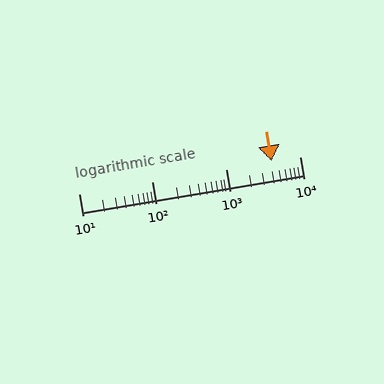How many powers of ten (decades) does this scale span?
The scale spans 3 decades, from 10 to 10000.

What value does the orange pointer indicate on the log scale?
The pointer indicates approximately 4200.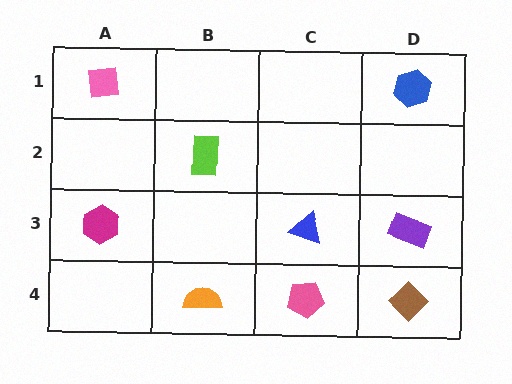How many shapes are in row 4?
3 shapes.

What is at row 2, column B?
A lime rectangle.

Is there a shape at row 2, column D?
No, that cell is empty.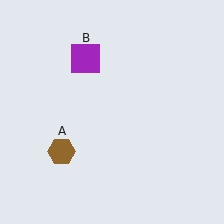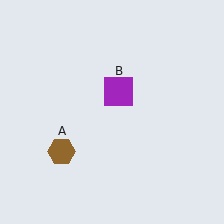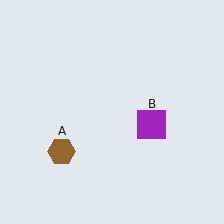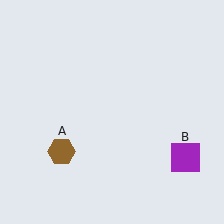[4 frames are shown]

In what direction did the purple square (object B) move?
The purple square (object B) moved down and to the right.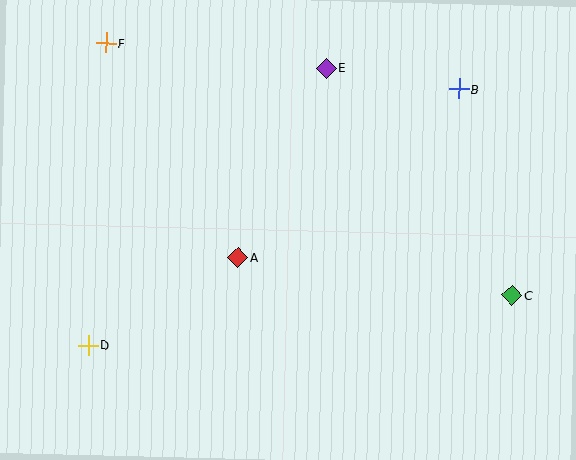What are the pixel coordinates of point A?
Point A is at (238, 258).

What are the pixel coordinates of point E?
Point E is at (326, 68).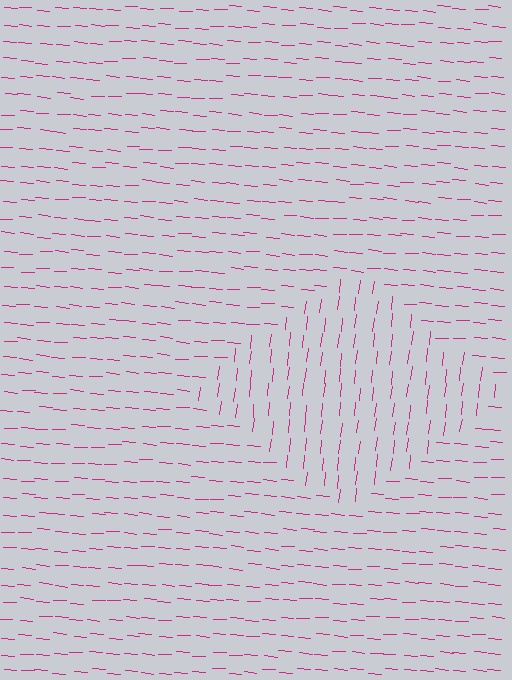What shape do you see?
I see a diamond.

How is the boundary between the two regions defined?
The boundary is defined purely by a change in line orientation (approximately 88 degrees difference). All lines are the same color and thickness.